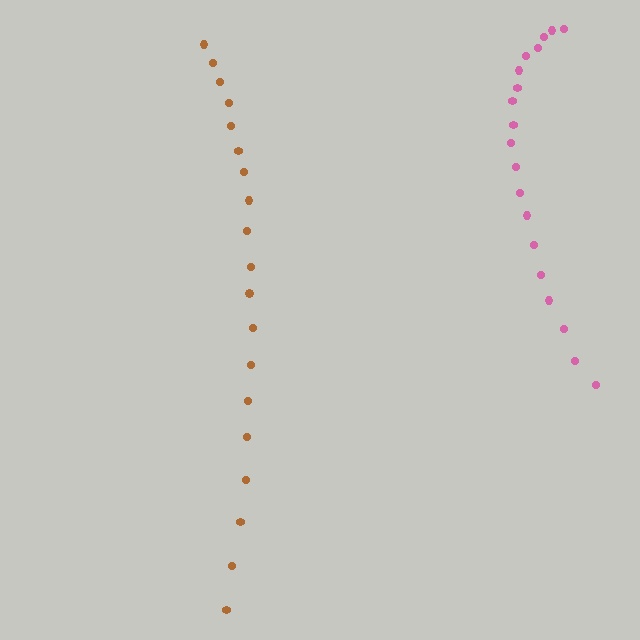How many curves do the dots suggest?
There are 2 distinct paths.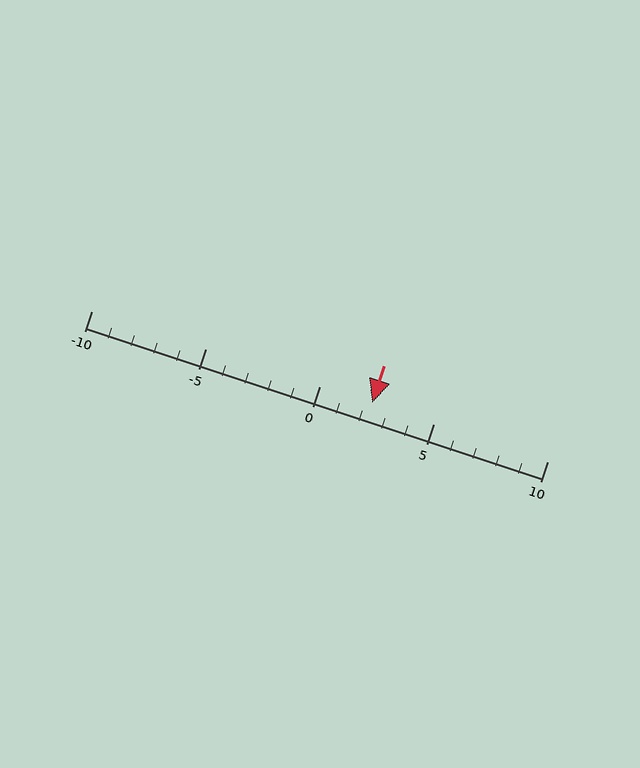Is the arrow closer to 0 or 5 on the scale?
The arrow is closer to 0.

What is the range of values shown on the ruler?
The ruler shows values from -10 to 10.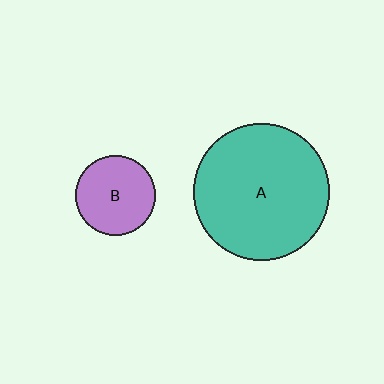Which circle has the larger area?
Circle A (teal).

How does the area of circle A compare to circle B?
Approximately 2.9 times.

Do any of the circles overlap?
No, none of the circles overlap.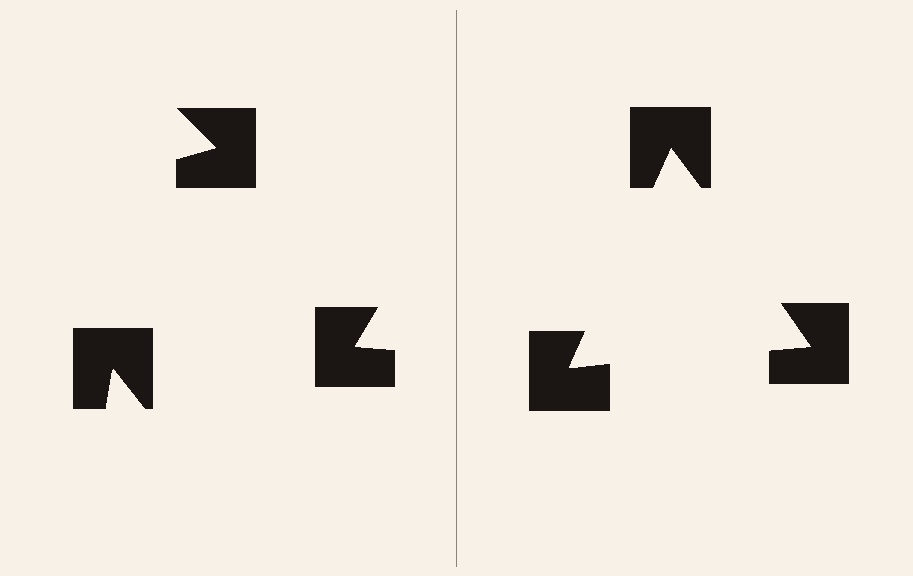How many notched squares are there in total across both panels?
6 — 3 on each side.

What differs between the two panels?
The notched squares are positioned identically on both sides; only the wedge orientations differ. On the right they align to a triangle; on the left they are misaligned.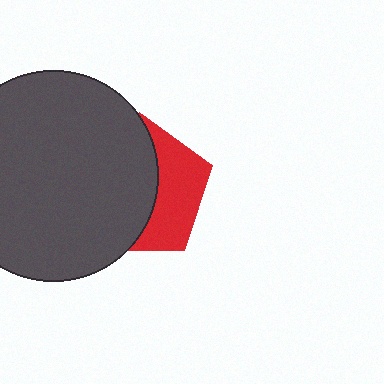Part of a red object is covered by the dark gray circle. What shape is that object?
It is a pentagon.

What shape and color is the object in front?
The object in front is a dark gray circle.